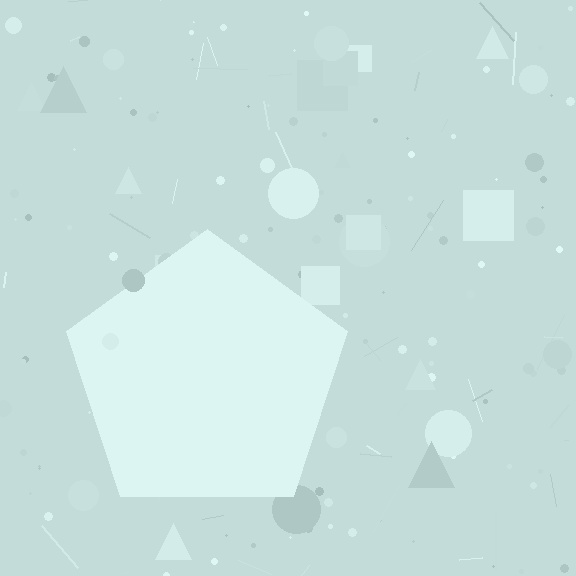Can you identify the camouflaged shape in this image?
The camouflaged shape is a pentagon.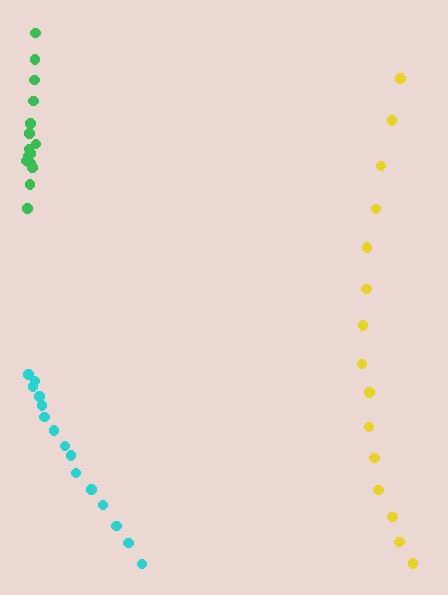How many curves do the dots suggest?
There are 3 distinct paths.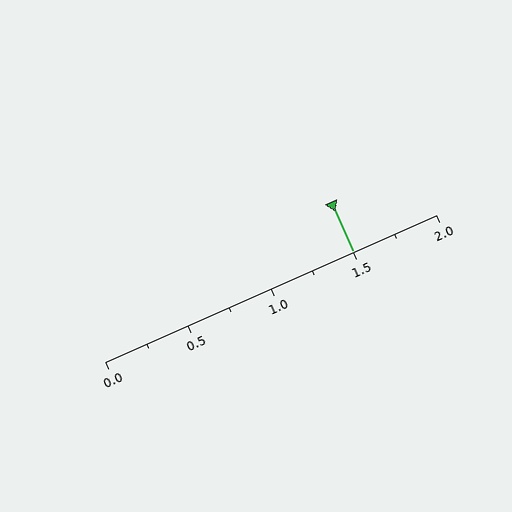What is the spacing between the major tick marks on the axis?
The major ticks are spaced 0.5 apart.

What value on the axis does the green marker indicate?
The marker indicates approximately 1.5.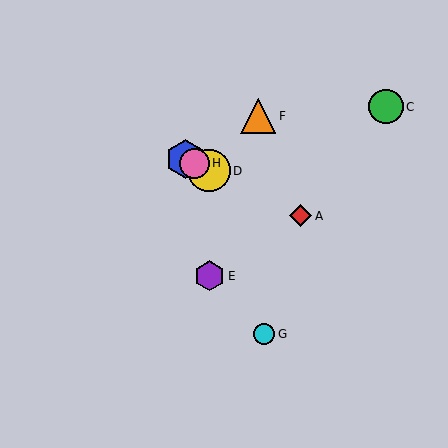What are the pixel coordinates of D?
Object D is at (209, 171).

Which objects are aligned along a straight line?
Objects A, B, D, H are aligned along a straight line.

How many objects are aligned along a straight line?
4 objects (A, B, D, H) are aligned along a straight line.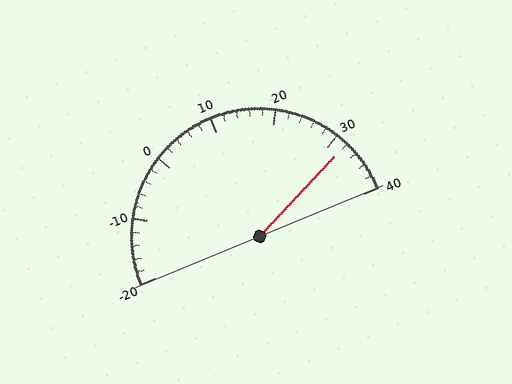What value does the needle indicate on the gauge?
The needle indicates approximately 32.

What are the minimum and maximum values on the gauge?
The gauge ranges from -20 to 40.